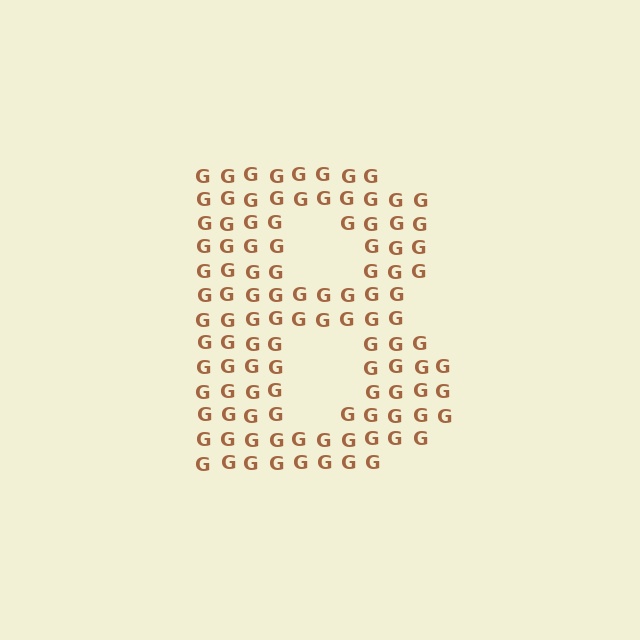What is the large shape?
The large shape is the letter B.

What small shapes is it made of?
It is made of small letter G's.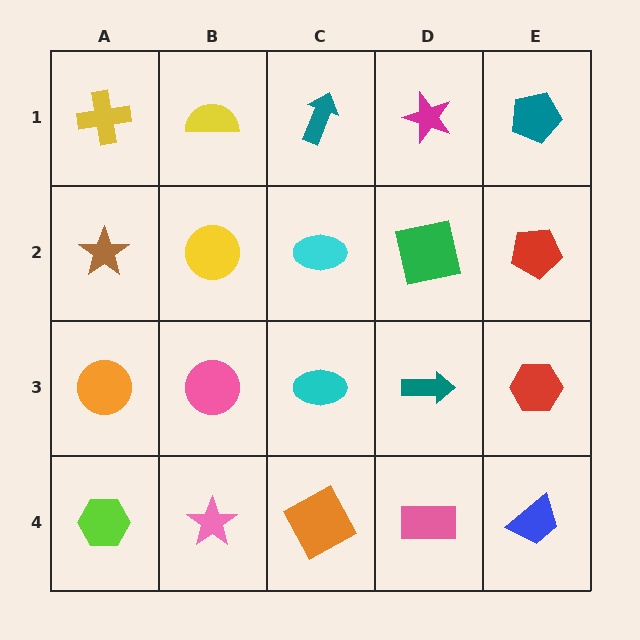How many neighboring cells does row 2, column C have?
4.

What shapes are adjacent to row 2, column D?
A magenta star (row 1, column D), a teal arrow (row 3, column D), a cyan ellipse (row 2, column C), a red pentagon (row 2, column E).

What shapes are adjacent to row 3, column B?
A yellow circle (row 2, column B), a pink star (row 4, column B), an orange circle (row 3, column A), a cyan ellipse (row 3, column C).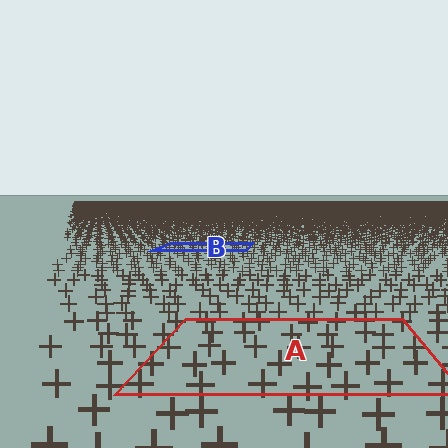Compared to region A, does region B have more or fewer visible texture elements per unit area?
Region B has more texture elements per unit area — they are packed more densely because it is farther away.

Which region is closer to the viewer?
Region A is closer. The texture elements there are larger and more spread out.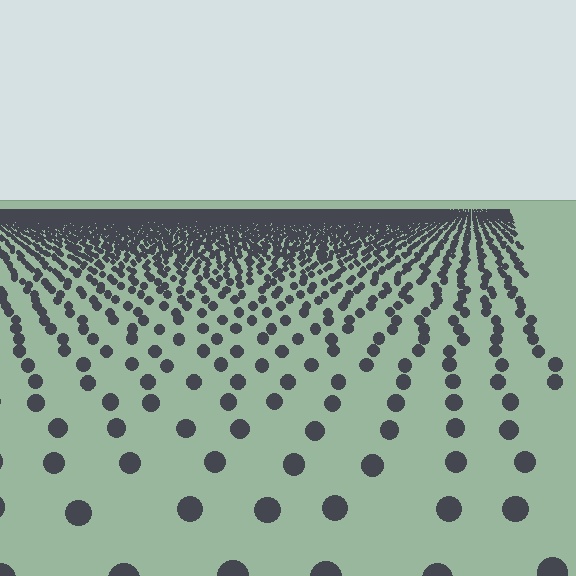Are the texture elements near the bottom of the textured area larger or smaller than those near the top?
Larger. Near the bottom, elements are closer to the viewer and appear at a bigger on-screen size.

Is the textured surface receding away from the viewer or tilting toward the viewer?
The surface is receding away from the viewer. Texture elements get smaller and denser toward the top.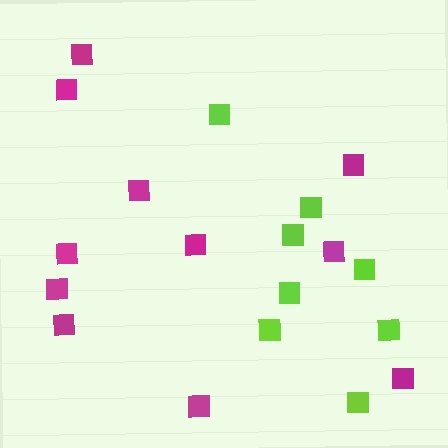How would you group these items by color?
There are 2 groups: one group of magenta squares (11) and one group of lime squares (8).